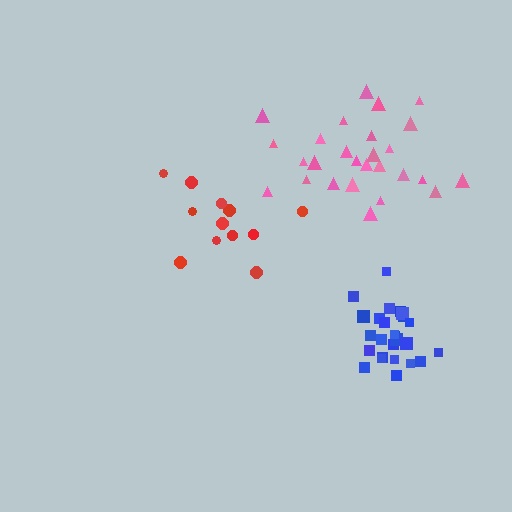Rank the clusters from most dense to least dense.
blue, pink, red.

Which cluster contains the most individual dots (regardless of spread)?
Pink (27).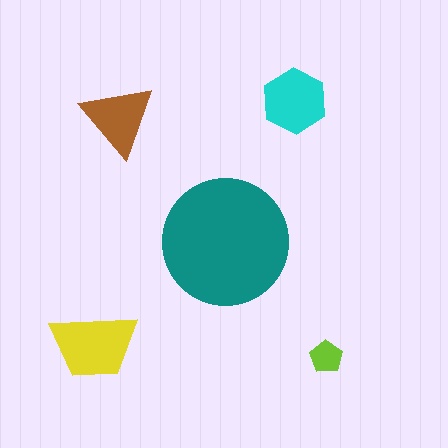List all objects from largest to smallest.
The teal circle, the yellow trapezoid, the cyan hexagon, the brown triangle, the lime pentagon.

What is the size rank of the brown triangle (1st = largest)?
4th.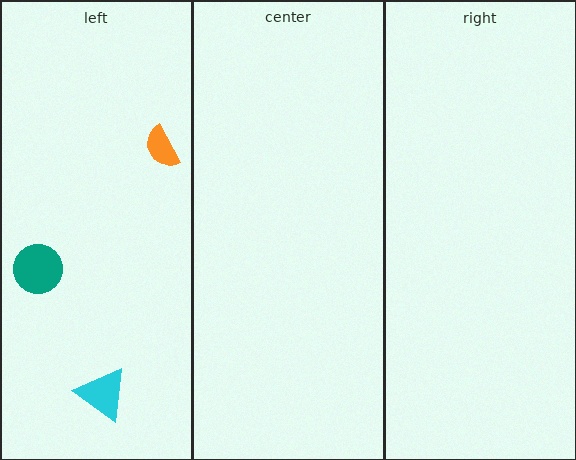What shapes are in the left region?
The teal circle, the orange semicircle, the cyan triangle.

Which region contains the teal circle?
The left region.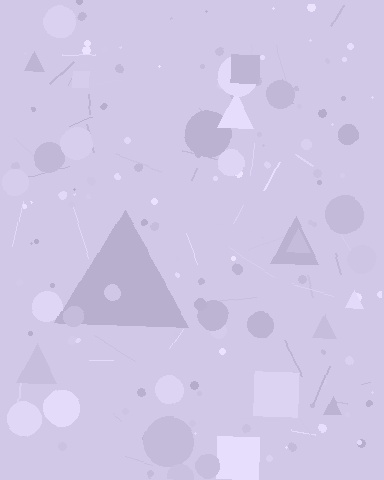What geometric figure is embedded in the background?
A triangle is embedded in the background.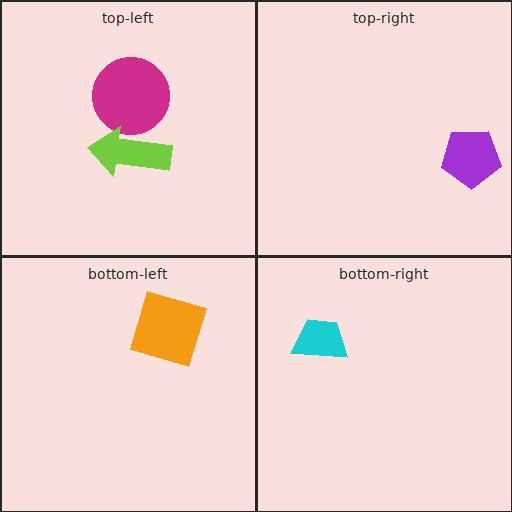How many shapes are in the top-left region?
2.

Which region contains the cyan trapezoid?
The bottom-right region.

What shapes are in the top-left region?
The magenta circle, the lime arrow.